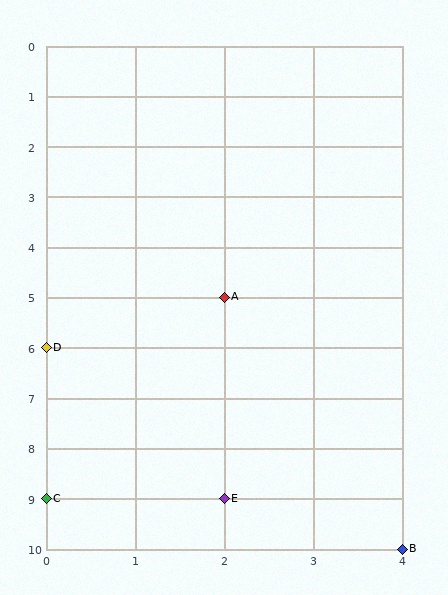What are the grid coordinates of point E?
Point E is at grid coordinates (2, 9).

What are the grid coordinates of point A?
Point A is at grid coordinates (2, 5).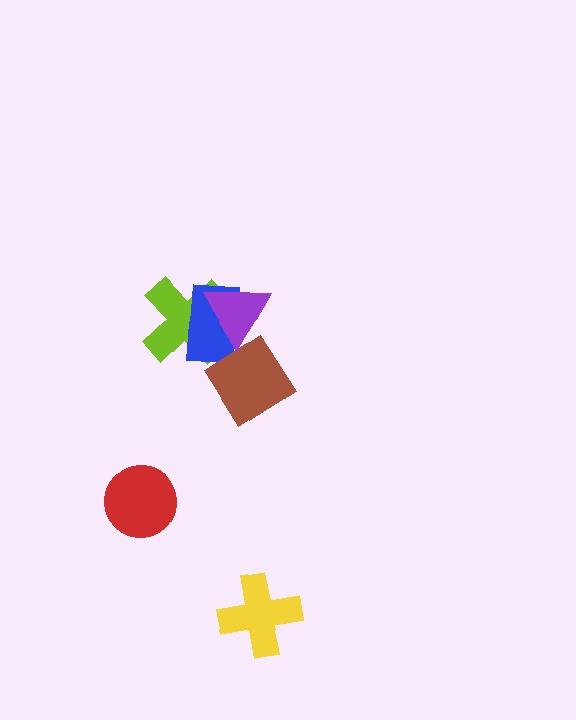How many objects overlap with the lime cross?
2 objects overlap with the lime cross.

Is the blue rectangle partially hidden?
Yes, it is partially covered by another shape.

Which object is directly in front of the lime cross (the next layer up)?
The blue rectangle is directly in front of the lime cross.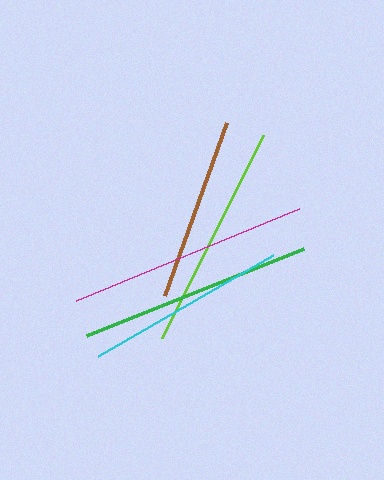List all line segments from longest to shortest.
From longest to shortest: magenta, green, lime, cyan, brown.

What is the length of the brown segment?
The brown segment is approximately 183 pixels long.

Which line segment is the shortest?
The brown line is the shortest at approximately 183 pixels.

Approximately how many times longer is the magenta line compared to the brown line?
The magenta line is approximately 1.3 times the length of the brown line.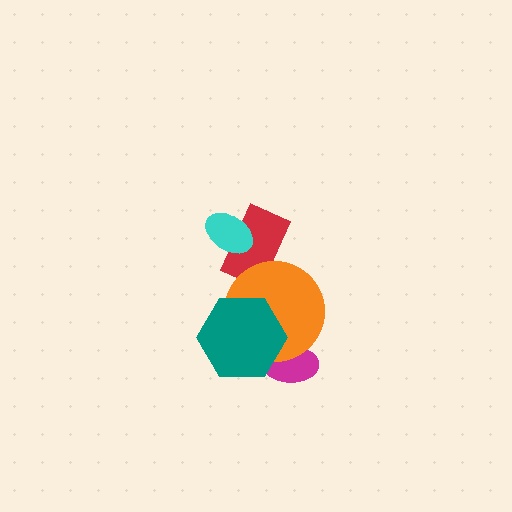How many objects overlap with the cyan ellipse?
1 object overlaps with the cyan ellipse.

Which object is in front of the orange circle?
The teal hexagon is in front of the orange circle.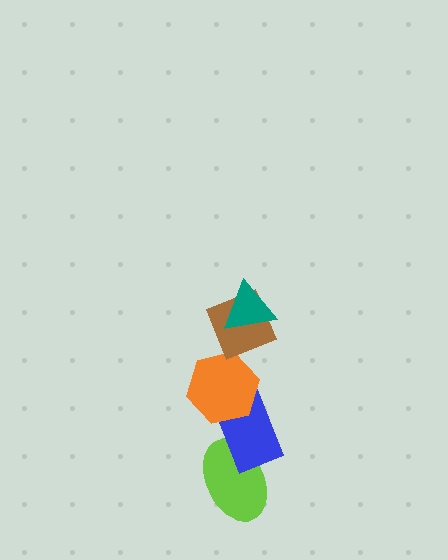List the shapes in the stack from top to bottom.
From top to bottom: the teal triangle, the brown diamond, the orange hexagon, the blue rectangle, the lime ellipse.